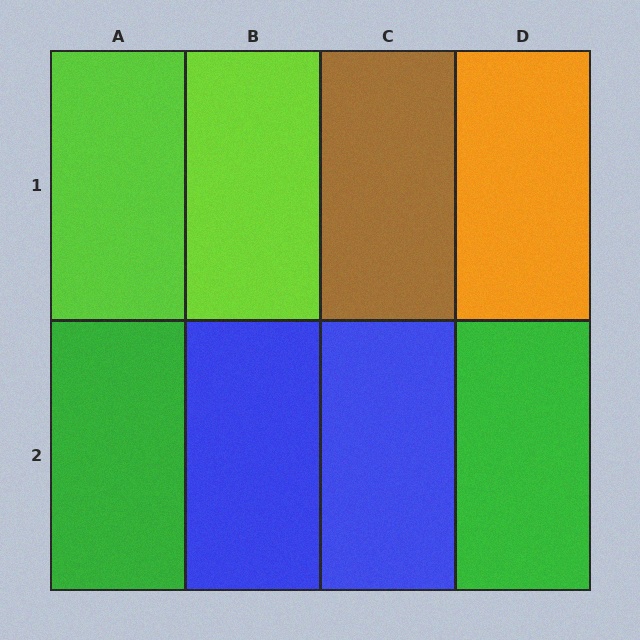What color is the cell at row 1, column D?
Orange.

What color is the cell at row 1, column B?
Lime.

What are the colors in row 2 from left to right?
Green, blue, blue, green.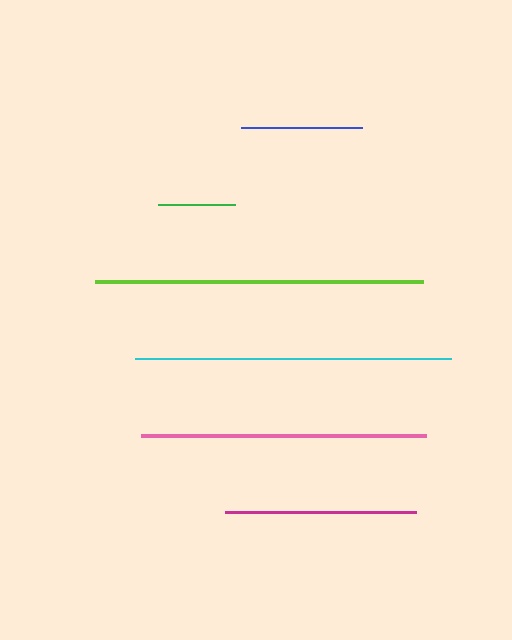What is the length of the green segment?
The green segment is approximately 78 pixels long.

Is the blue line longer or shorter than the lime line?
The lime line is longer than the blue line.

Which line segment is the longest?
The lime line is the longest at approximately 328 pixels.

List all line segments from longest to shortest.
From longest to shortest: lime, cyan, pink, magenta, blue, green.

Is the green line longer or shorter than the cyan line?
The cyan line is longer than the green line.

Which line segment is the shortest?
The green line is the shortest at approximately 78 pixels.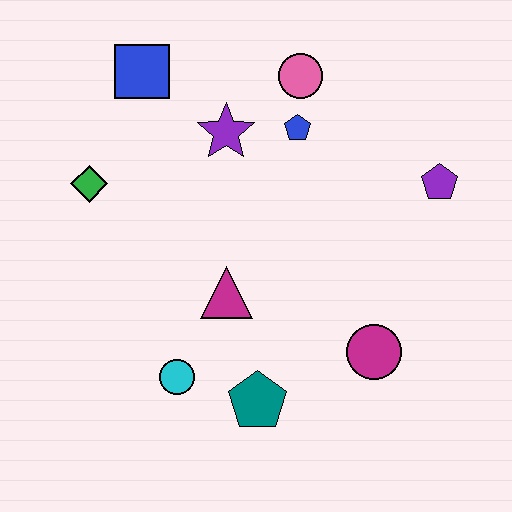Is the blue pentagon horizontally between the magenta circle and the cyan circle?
Yes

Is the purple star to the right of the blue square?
Yes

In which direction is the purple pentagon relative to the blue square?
The purple pentagon is to the right of the blue square.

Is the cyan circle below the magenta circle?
Yes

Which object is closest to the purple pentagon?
The blue pentagon is closest to the purple pentagon.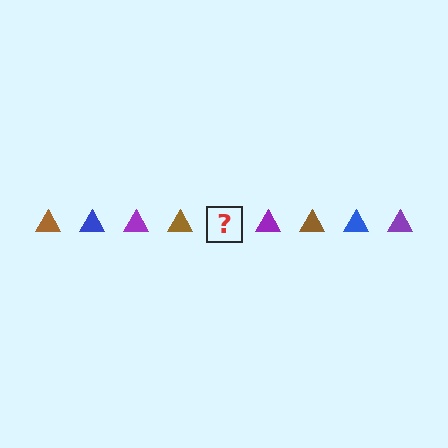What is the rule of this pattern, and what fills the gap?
The rule is that the pattern cycles through brown, blue, purple triangles. The gap should be filled with a blue triangle.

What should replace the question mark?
The question mark should be replaced with a blue triangle.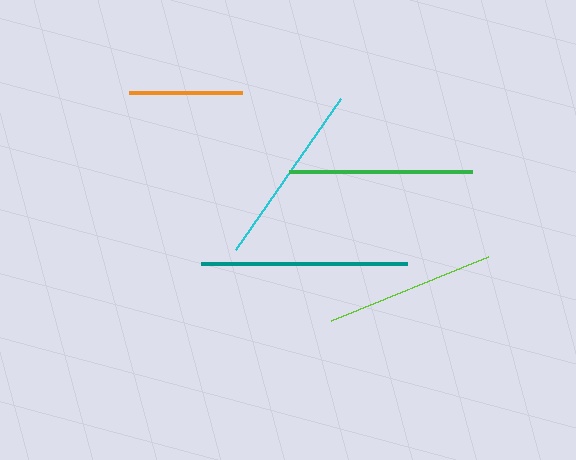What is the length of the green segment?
The green segment is approximately 183 pixels long.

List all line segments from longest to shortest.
From longest to shortest: teal, cyan, green, lime, orange.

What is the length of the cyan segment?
The cyan segment is approximately 184 pixels long.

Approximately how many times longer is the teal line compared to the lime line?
The teal line is approximately 1.2 times the length of the lime line.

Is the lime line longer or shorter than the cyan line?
The cyan line is longer than the lime line.